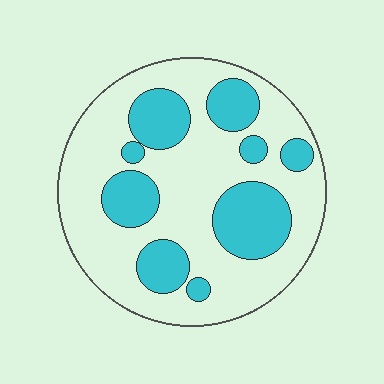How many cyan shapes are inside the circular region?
9.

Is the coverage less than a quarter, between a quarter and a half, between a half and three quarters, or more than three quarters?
Between a quarter and a half.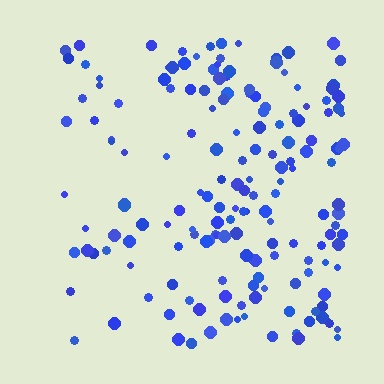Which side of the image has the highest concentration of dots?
The right.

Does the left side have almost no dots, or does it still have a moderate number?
Still a moderate number, just noticeably fewer than the right.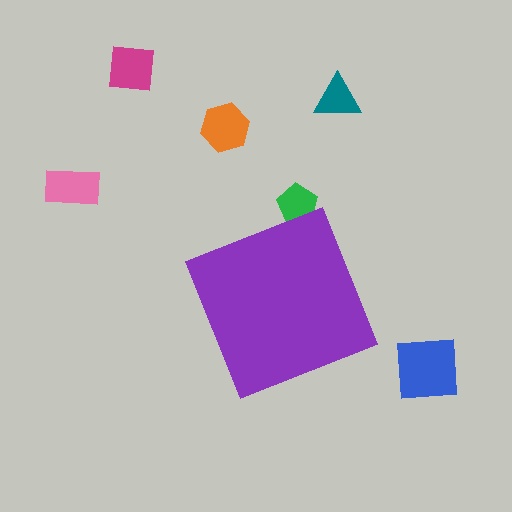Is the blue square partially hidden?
No, the blue square is fully visible.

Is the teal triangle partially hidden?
No, the teal triangle is fully visible.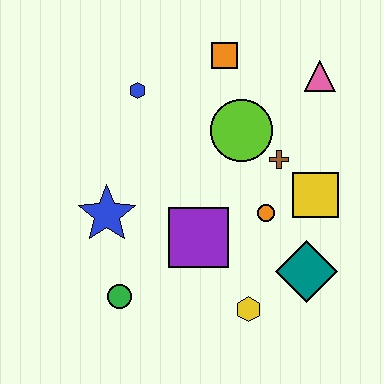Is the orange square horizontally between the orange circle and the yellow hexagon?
No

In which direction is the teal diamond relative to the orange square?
The teal diamond is below the orange square.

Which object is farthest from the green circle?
The pink triangle is farthest from the green circle.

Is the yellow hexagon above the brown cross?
No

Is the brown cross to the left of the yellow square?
Yes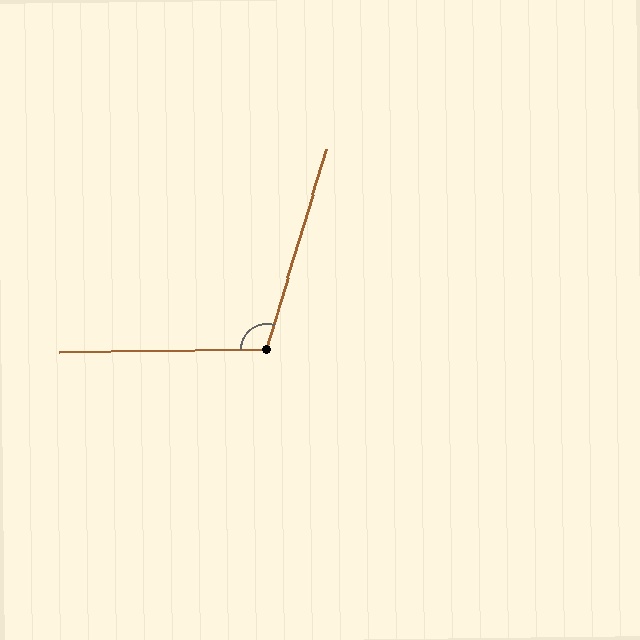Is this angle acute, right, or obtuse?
It is obtuse.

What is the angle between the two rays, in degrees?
Approximately 108 degrees.